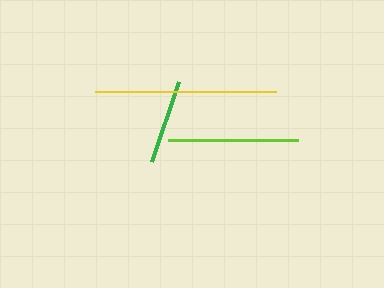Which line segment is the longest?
The yellow line is the longest at approximately 181 pixels.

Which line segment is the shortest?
The green line is the shortest at approximately 84 pixels.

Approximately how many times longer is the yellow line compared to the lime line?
The yellow line is approximately 1.4 times the length of the lime line.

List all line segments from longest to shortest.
From longest to shortest: yellow, lime, green.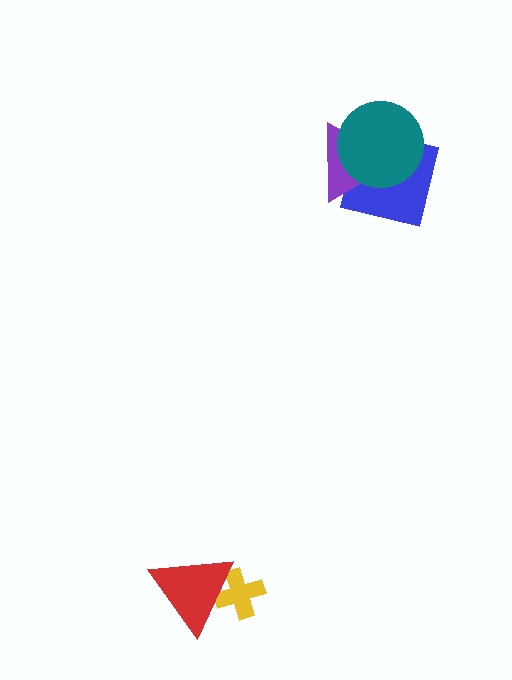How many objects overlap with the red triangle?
1 object overlaps with the red triangle.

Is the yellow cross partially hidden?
Yes, it is partially covered by another shape.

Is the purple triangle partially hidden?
Yes, it is partially covered by another shape.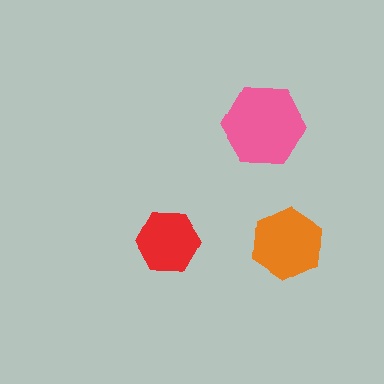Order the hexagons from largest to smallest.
the pink one, the orange one, the red one.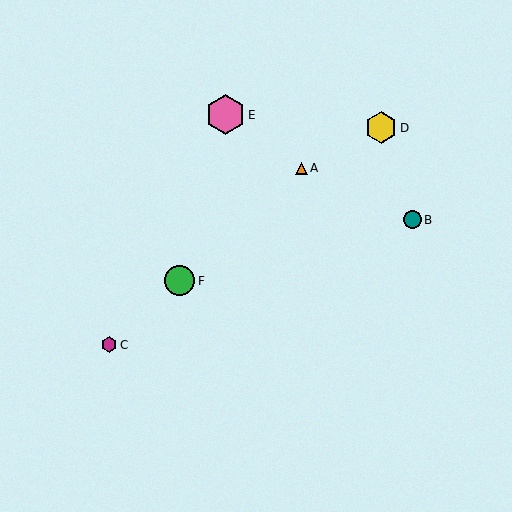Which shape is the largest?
The pink hexagon (labeled E) is the largest.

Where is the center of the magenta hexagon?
The center of the magenta hexagon is at (109, 345).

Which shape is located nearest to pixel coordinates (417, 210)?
The teal circle (labeled B) at (412, 220) is nearest to that location.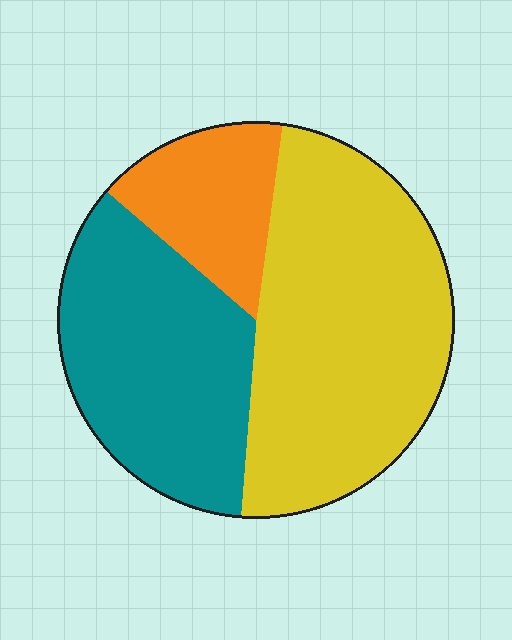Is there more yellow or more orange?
Yellow.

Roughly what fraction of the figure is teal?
Teal takes up between a third and a half of the figure.